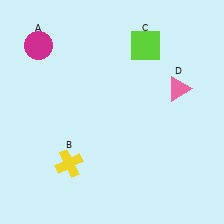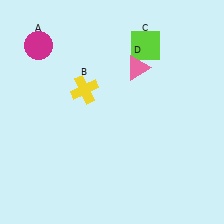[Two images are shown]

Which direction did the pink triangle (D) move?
The pink triangle (D) moved left.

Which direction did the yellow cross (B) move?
The yellow cross (B) moved up.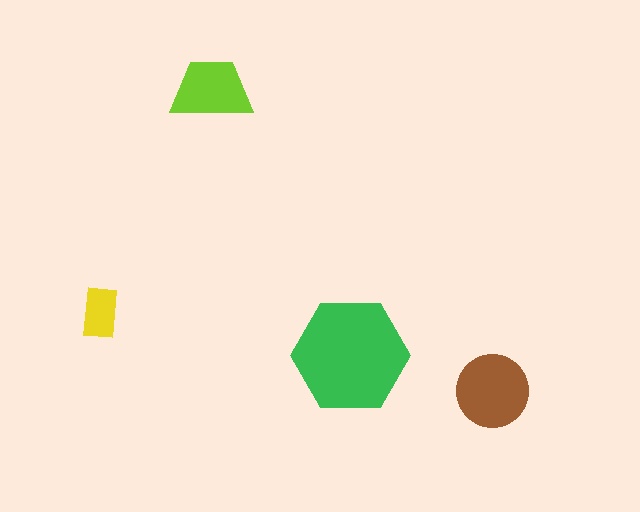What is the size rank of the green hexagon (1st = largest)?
1st.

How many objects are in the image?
There are 4 objects in the image.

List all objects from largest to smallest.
The green hexagon, the brown circle, the lime trapezoid, the yellow rectangle.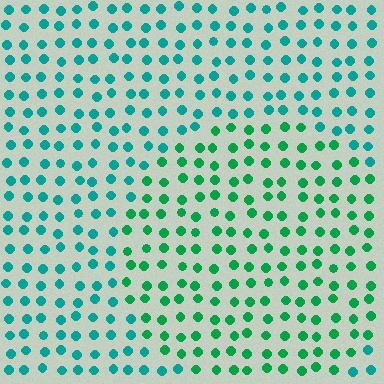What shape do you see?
I see a circle.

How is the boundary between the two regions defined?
The boundary is defined purely by a slight shift in hue (about 31 degrees). Spacing, size, and orientation are identical on both sides.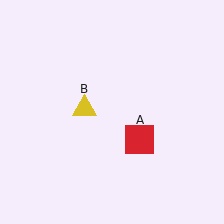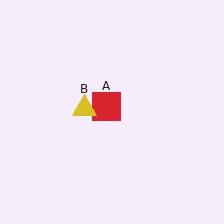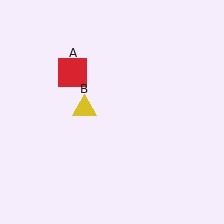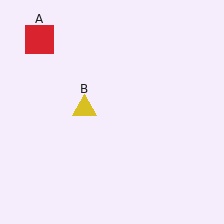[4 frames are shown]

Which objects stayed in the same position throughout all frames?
Yellow triangle (object B) remained stationary.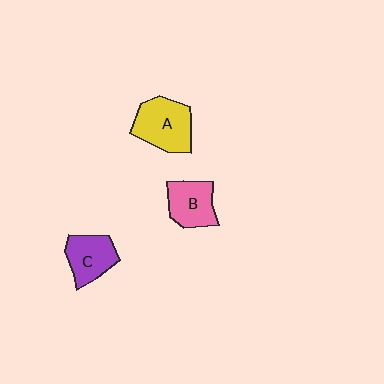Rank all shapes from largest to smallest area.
From largest to smallest: A (yellow), B (pink), C (purple).